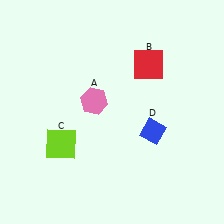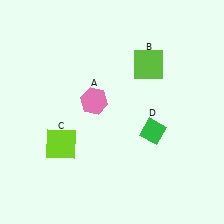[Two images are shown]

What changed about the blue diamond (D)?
In Image 1, D is blue. In Image 2, it changed to green.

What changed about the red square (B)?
In Image 1, B is red. In Image 2, it changed to lime.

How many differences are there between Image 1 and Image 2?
There are 2 differences between the two images.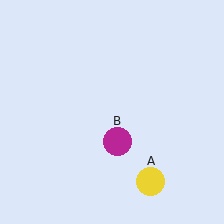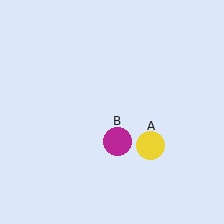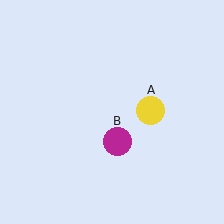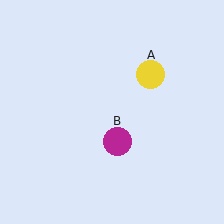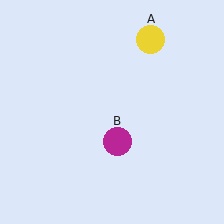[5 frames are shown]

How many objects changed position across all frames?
1 object changed position: yellow circle (object A).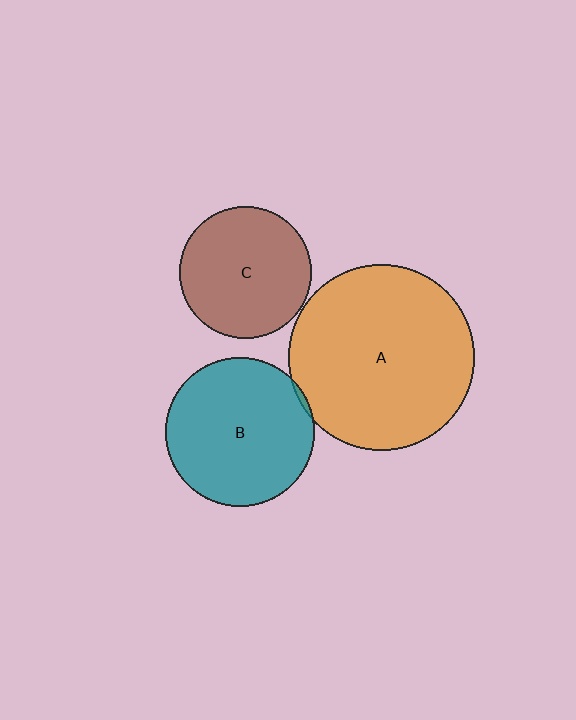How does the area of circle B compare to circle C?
Approximately 1.3 times.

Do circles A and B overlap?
Yes.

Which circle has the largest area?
Circle A (orange).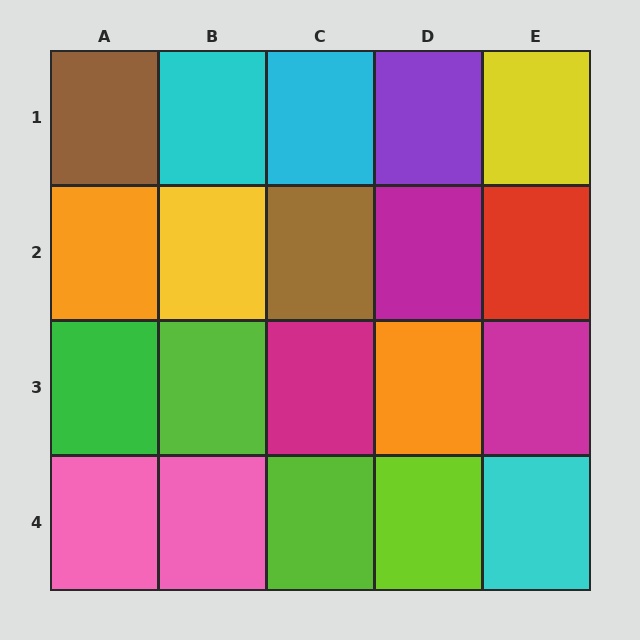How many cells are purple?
1 cell is purple.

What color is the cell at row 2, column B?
Yellow.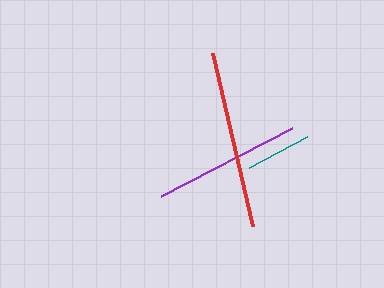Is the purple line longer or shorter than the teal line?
The purple line is longer than the teal line.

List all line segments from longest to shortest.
From longest to shortest: red, purple, teal.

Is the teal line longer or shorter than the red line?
The red line is longer than the teal line.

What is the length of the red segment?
The red segment is approximately 178 pixels long.